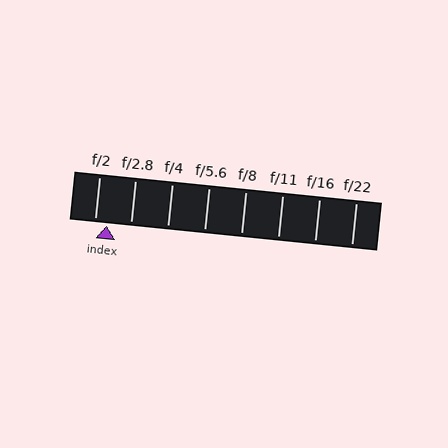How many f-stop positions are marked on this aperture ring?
There are 8 f-stop positions marked.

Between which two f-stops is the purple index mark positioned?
The index mark is between f/2 and f/2.8.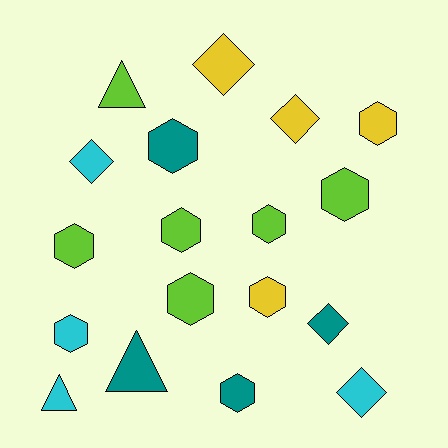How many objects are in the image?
There are 18 objects.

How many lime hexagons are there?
There are 5 lime hexagons.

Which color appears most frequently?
Lime, with 6 objects.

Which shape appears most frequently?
Hexagon, with 10 objects.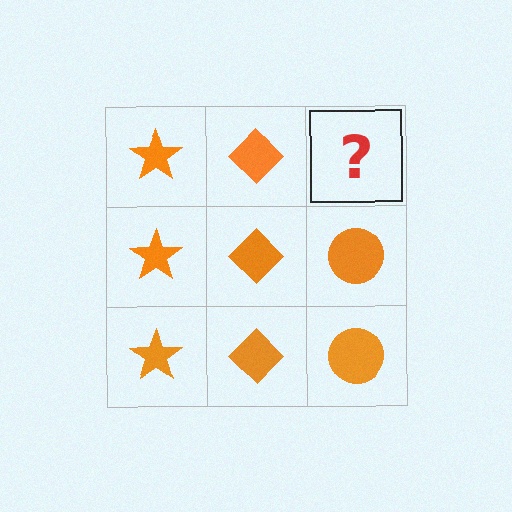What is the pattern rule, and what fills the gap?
The rule is that each column has a consistent shape. The gap should be filled with an orange circle.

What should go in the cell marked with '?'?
The missing cell should contain an orange circle.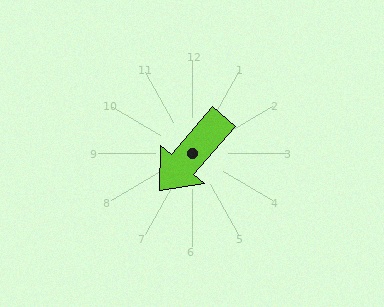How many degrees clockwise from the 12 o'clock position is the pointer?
Approximately 221 degrees.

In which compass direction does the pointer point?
Southwest.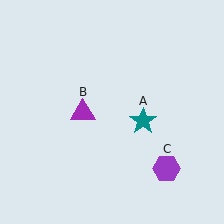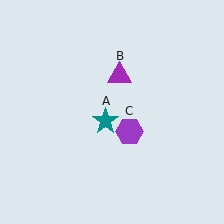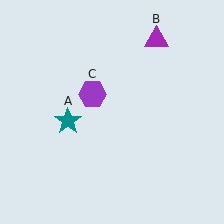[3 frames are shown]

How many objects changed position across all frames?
3 objects changed position: teal star (object A), purple triangle (object B), purple hexagon (object C).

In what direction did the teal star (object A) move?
The teal star (object A) moved left.